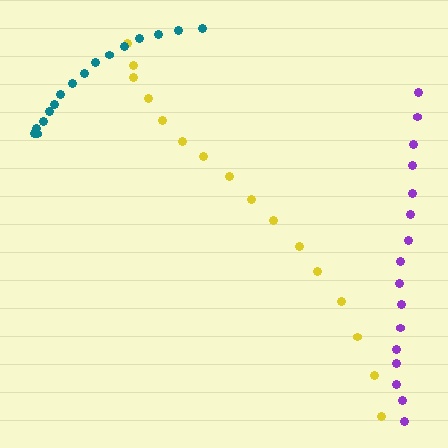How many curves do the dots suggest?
There are 3 distinct paths.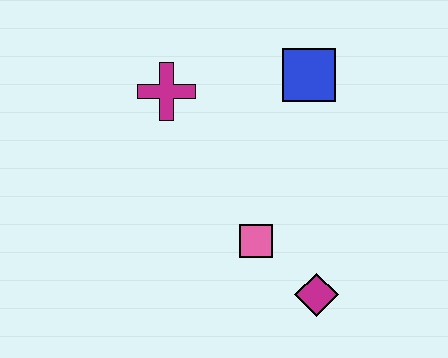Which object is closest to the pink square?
The magenta diamond is closest to the pink square.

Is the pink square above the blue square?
No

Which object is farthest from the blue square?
The magenta diamond is farthest from the blue square.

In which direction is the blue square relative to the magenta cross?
The blue square is to the right of the magenta cross.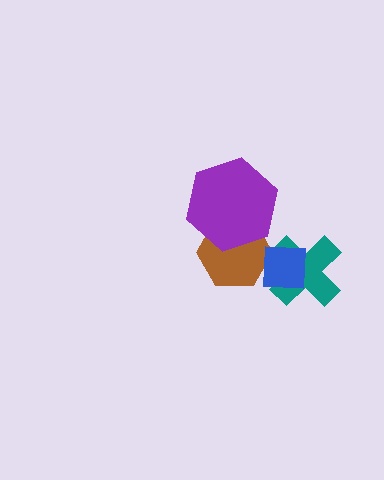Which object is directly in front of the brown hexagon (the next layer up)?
The blue square is directly in front of the brown hexagon.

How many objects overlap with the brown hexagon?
2 objects overlap with the brown hexagon.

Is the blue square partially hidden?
No, no other shape covers it.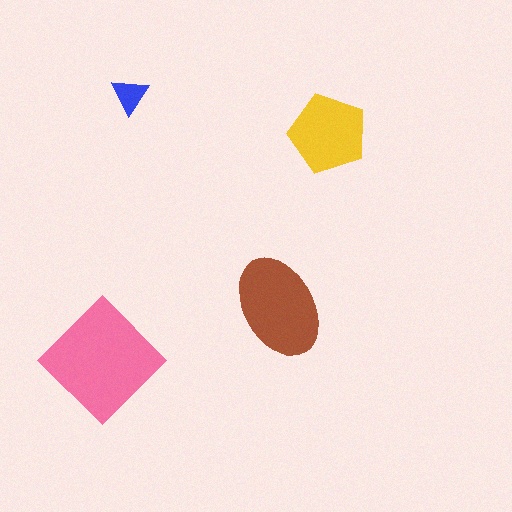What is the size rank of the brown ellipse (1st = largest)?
2nd.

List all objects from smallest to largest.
The blue triangle, the yellow pentagon, the brown ellipse, the pink diamond.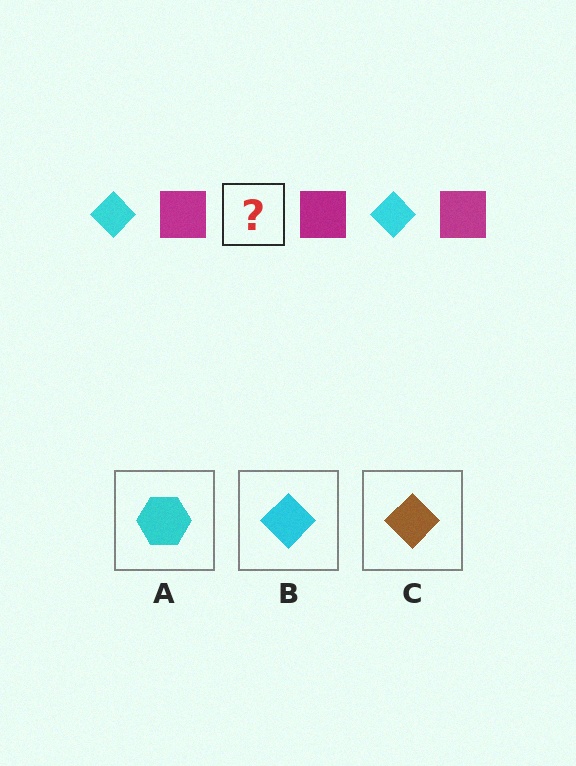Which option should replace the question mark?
Option B.